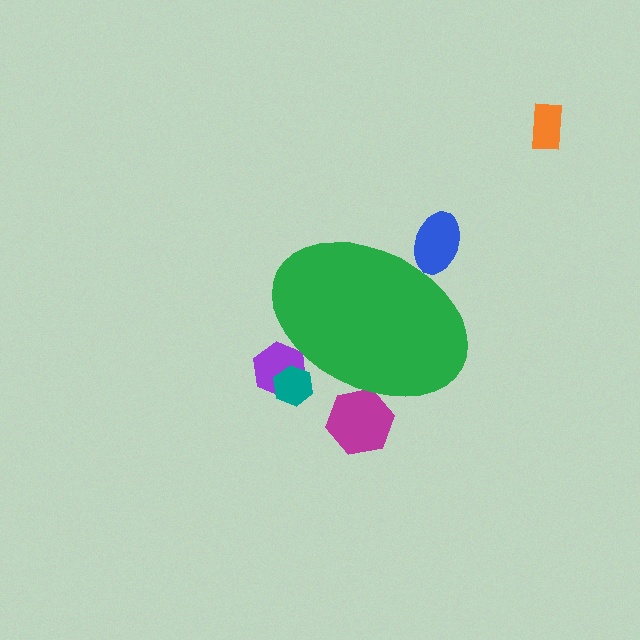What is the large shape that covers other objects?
A green ellipse.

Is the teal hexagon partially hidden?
Yes, the teal hexagon is partially hidden behind the green ellipse.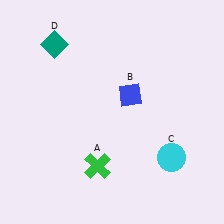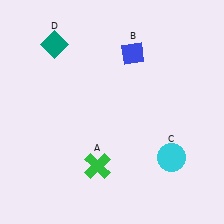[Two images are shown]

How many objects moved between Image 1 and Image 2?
1 object moved between the two images.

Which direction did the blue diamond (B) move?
The blue diamond (B) moved up.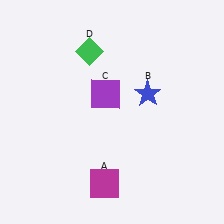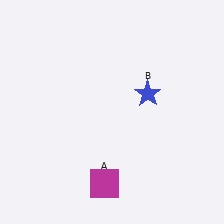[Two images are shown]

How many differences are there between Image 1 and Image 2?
There are 2 differences between the two images.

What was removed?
The purple square (C), the green diamond (D) were removed in Image 2.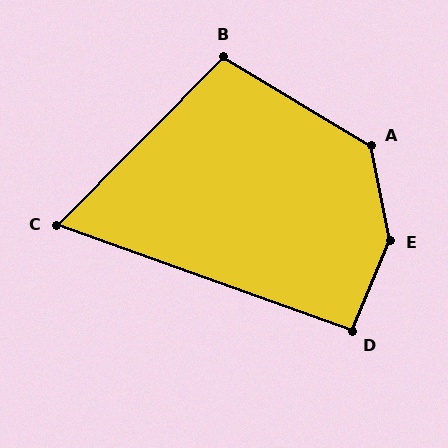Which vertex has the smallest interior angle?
C, at approximately 65 degrees.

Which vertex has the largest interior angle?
E, at approximately 146 degrees.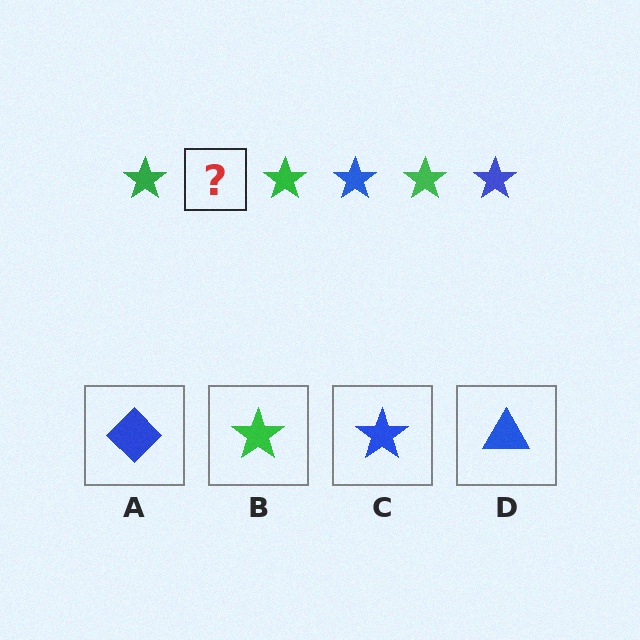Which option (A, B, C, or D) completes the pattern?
C.